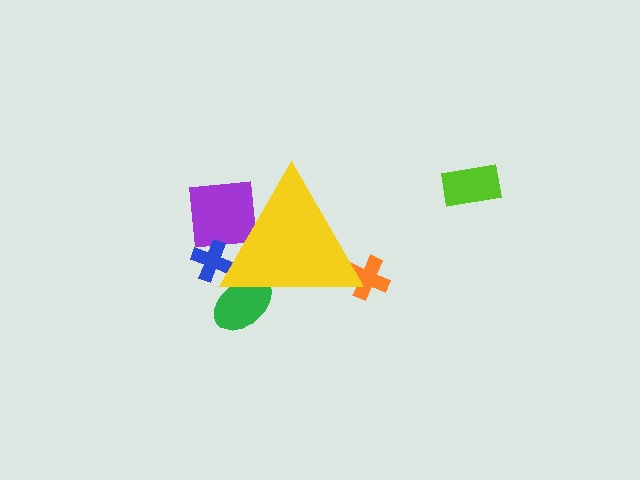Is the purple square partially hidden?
Yes, the purple square is partially hidden behind the yellow triangle.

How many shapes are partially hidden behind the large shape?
4 shapes are partially hidden.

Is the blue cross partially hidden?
Yes, the blue cross is partially hidden behind the yellow triangle.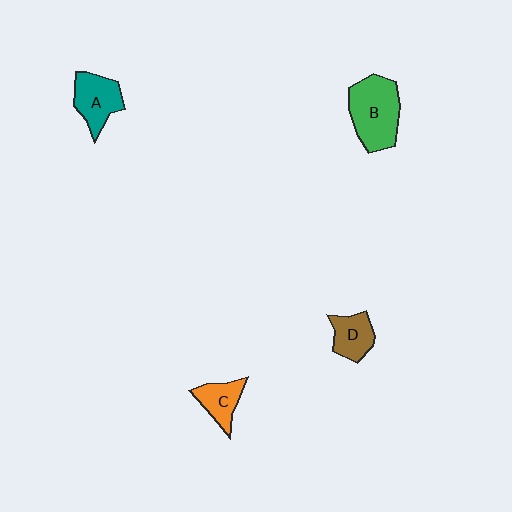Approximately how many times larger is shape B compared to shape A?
Approximately 1.5 times.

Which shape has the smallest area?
Shape C (orange).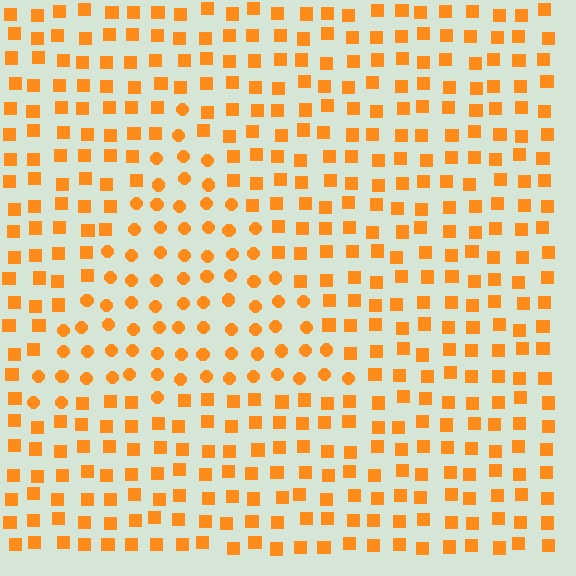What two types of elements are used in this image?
The image uses circles inside the triangle region and squares outside it.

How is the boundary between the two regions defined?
The boundary is defined by a change in element shape: circles inside vs. squares outside. All elements share the same color and spacing.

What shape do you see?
I see a triangle.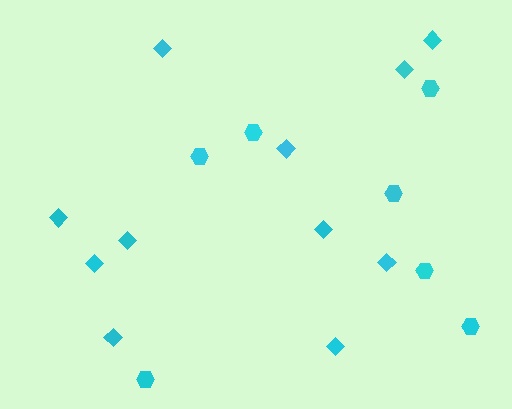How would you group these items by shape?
There are 2 groups: one group of diamonds (11) and one group of hexagons (7).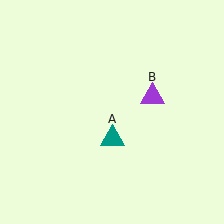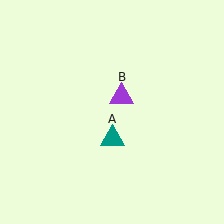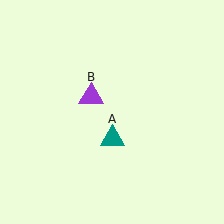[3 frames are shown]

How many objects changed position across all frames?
1 object changed position: purple triangle (object B).